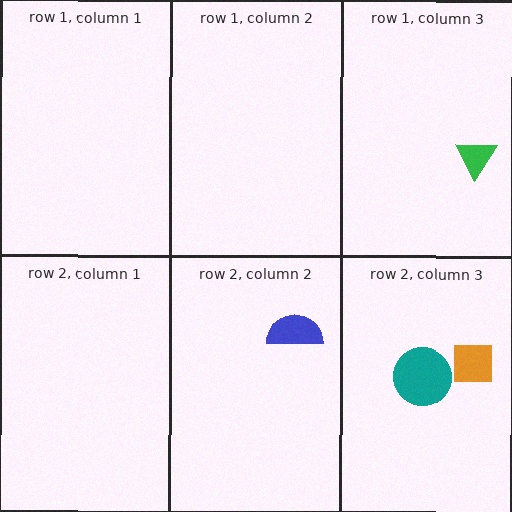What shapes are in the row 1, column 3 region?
The green triangle.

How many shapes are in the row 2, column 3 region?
2.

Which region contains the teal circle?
The row 2, column 3 region.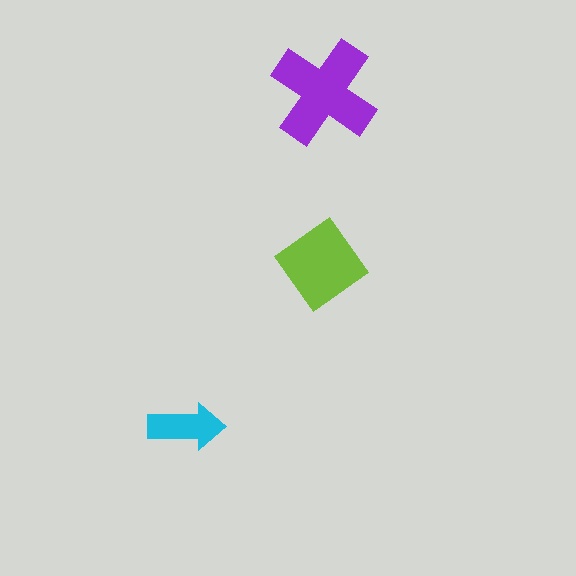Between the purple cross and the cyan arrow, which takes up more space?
The purple cross.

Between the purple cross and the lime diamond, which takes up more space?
The purple cross.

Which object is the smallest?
The cyan arrow.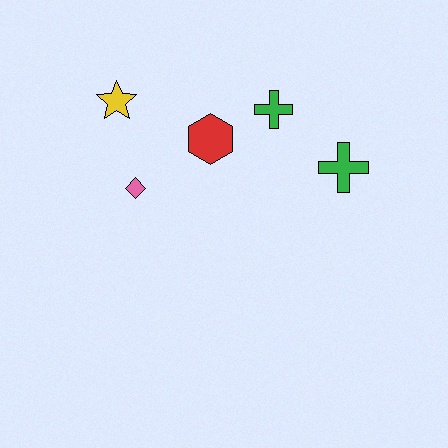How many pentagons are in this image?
There are no pentagons.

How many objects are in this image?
There are 5 objects.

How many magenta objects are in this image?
There are no magenta objects.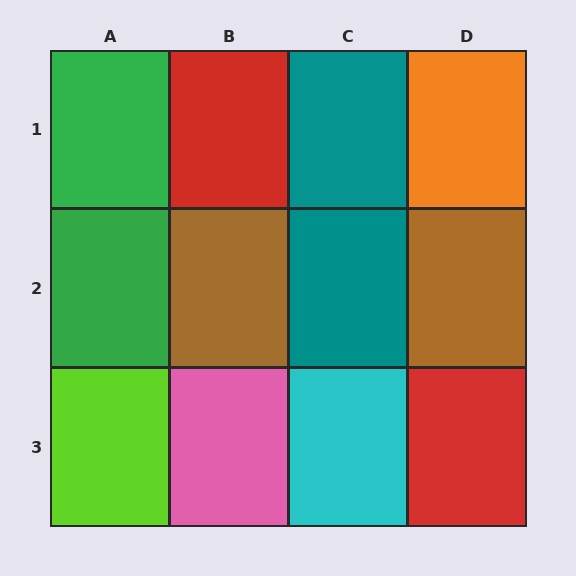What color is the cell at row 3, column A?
Lime.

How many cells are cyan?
1 cell is cyan.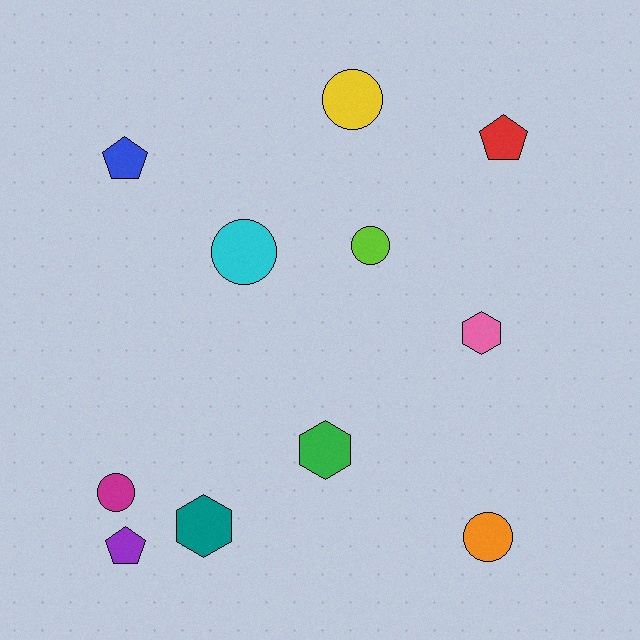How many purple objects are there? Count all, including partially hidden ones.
There is 1 purple object.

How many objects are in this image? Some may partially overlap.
There are 11 objects.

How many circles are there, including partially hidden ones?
There are 5 circles.